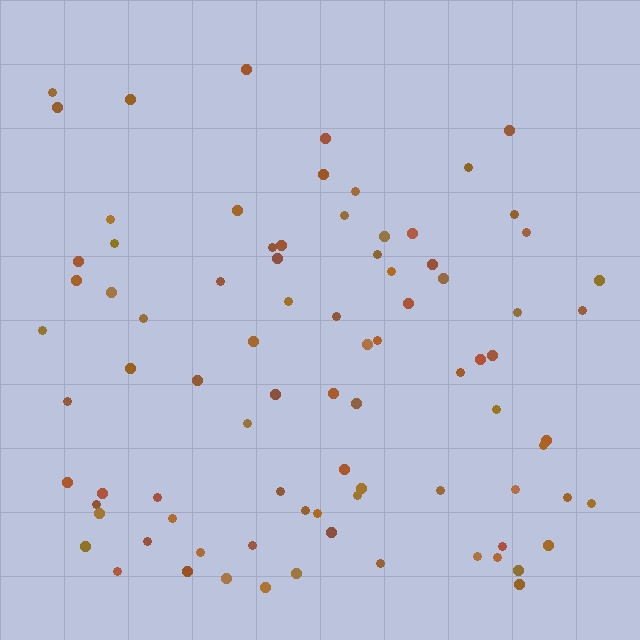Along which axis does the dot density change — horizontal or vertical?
Vertical.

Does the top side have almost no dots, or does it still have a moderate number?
Still a moderate number, just noticeably fewer than the bottom.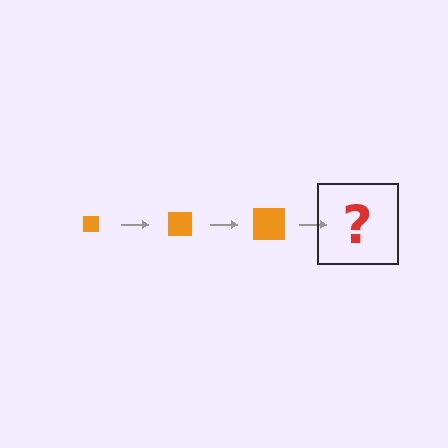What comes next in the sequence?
The next element should be an orange square, larger than the previous one.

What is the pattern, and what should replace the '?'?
The pattern is that the square gets progressively larger each step. The '?' should be an orange square, larger than the previous one.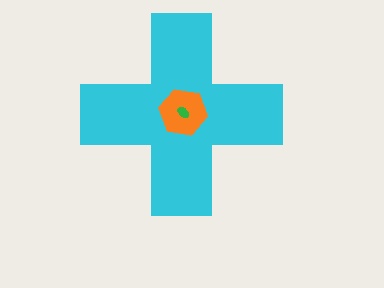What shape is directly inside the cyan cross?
The orange hexagon.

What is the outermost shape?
The cyan cross.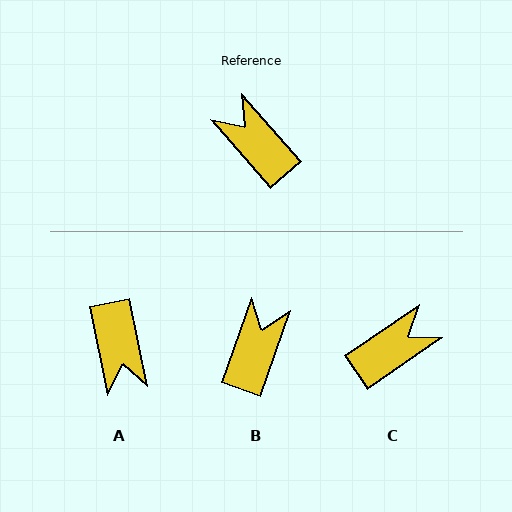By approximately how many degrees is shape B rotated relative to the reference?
Approximately 60 degrees clockwise.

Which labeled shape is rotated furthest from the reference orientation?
A, about 151 degrees away.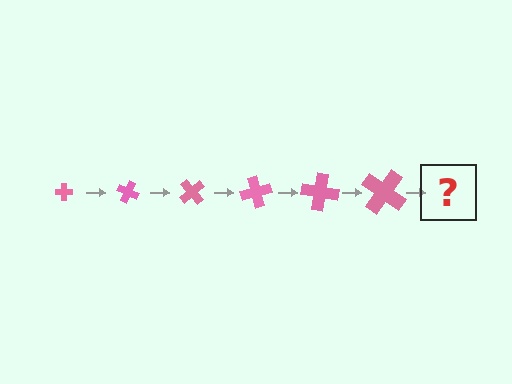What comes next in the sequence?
The next element should be a cross, larger than the previous one and rotated 150 degrees from the start.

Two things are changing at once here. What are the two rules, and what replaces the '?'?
The two rules are that the cross grows larger each step and it rotates 25 degrees each step. The '?' should be a cross, larger than the previous one and rotated 150 degrees from the start.